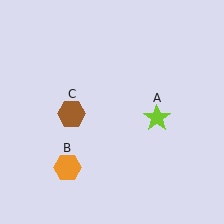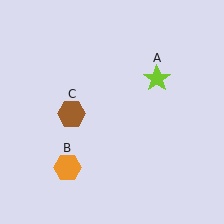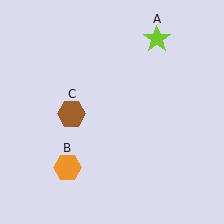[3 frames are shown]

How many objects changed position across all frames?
1 object changed position: lime star (object A).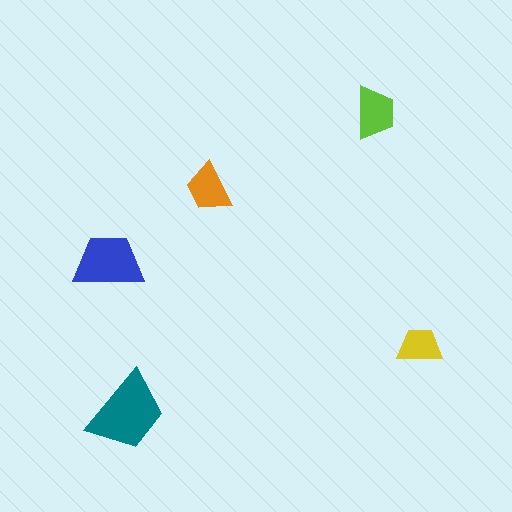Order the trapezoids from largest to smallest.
the teal one, the blue one, the lime one, the orange one, the yellow one.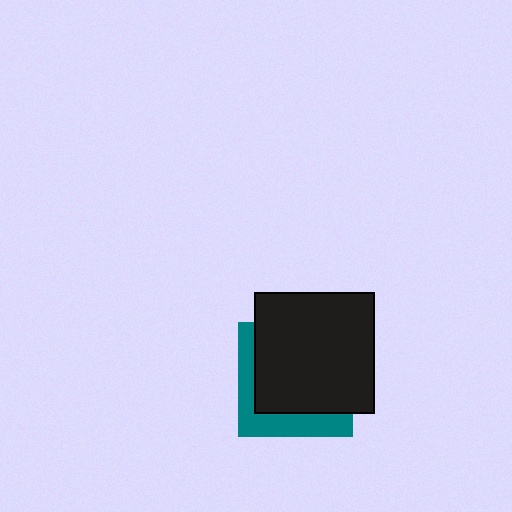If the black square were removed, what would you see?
You would see the complete teal square.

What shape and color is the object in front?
The object in front is a black square.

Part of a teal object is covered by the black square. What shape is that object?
It is a square.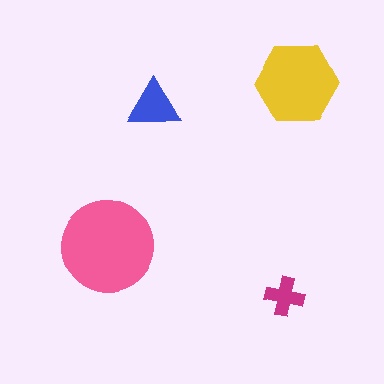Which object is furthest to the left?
The pink circle is leftmost.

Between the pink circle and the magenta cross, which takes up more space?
The pink circle.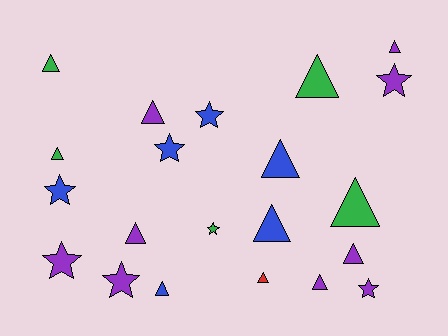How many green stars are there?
There is 1 green star.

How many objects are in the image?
There are 21 objects.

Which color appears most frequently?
Purple, with 9 objects.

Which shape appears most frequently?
Triangle, with 13 objects.